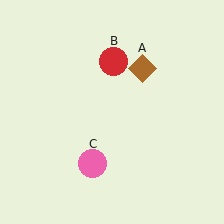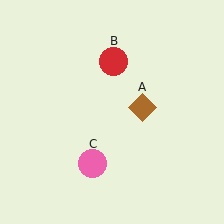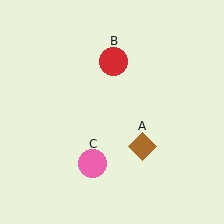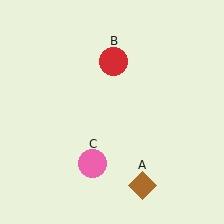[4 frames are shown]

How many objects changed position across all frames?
1 object changed position: brown diamond (object A).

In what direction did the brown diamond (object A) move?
The brown diamond (object A) moved down.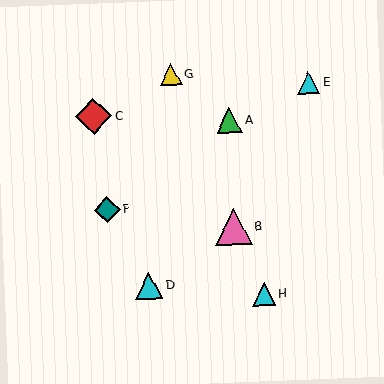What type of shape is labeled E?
Shape E is a cyan triangle.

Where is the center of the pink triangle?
The center of the pink triangle is at (233, 227).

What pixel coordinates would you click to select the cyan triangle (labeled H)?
Click at (264, 294) to select the cyan triangle H.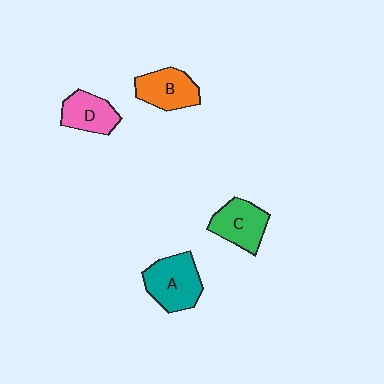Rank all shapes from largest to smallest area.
From largest to smallest: A (teal), C (green), B (orange), D (pink).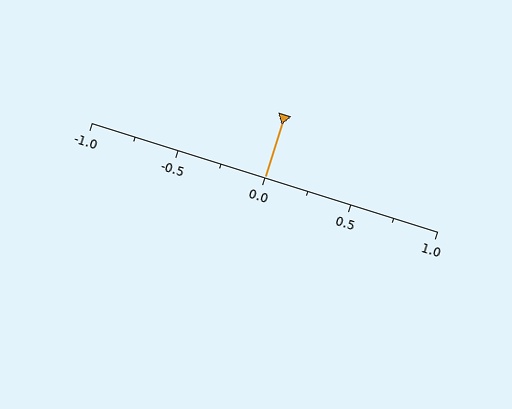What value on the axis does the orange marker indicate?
The marker indicates approximately 0.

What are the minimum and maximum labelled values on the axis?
The axis runs from -1.0 to 1.0.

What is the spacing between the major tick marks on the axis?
The major ticks are spaced 0.5 apart.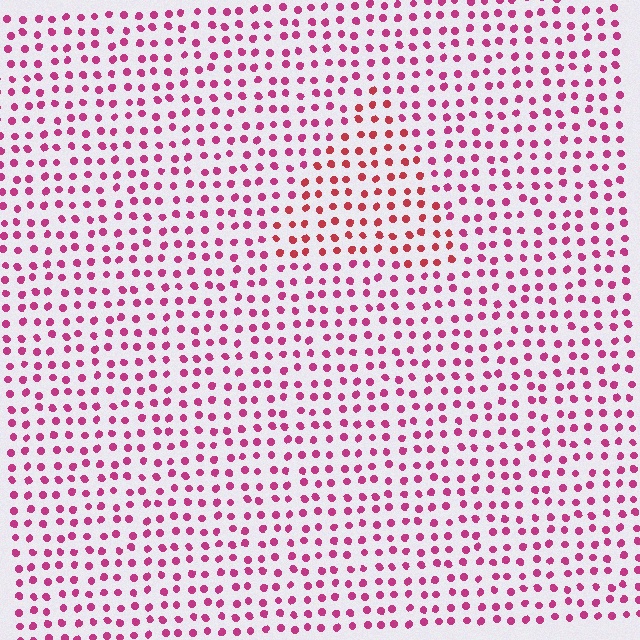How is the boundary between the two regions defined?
The boundary is defined purely by a slight shift in hue (about 27 degrees). Spacing, size, and orientation are identical on both sides.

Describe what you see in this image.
The image is filled with small magenta elements in a uniform arrangement. A triangle-shaped region is visible where the elements are tinted to a slightly different hue, forming a subtle color boundary.